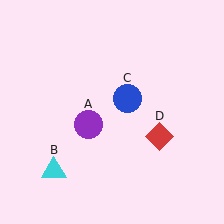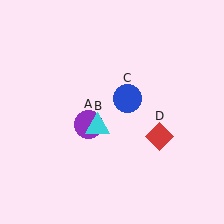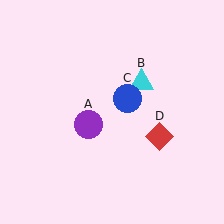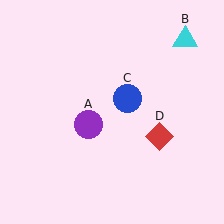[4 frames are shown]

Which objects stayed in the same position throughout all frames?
Purple circle (object A) and blue circle (object C) and red diamond (object D) remained stationary.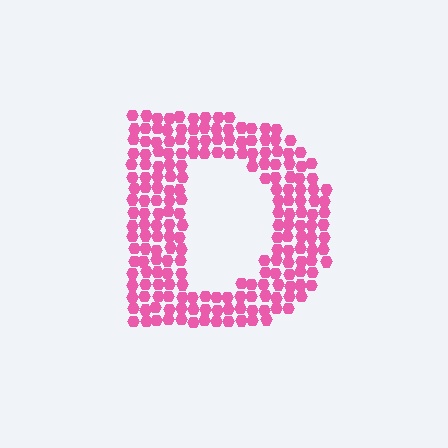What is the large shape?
The large shape is the letter D.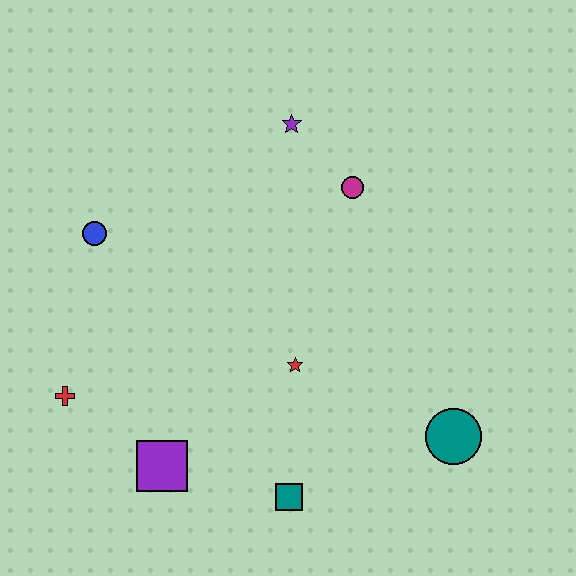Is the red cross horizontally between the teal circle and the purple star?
No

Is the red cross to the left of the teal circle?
Yes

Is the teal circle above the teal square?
Yes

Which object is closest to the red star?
The teal square is closest to the red star.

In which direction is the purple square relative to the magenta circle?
The purple square is below the magenta circle.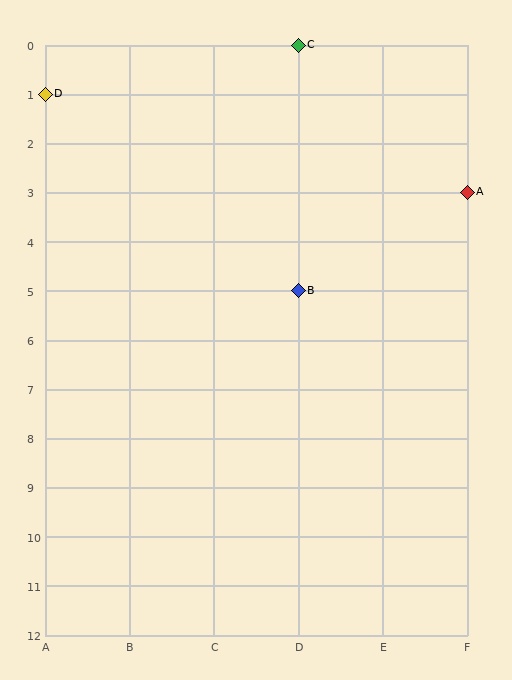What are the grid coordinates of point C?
Point C is at grid coordinates (D, 0).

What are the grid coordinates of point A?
Point A is at grid coordinates (F, 3).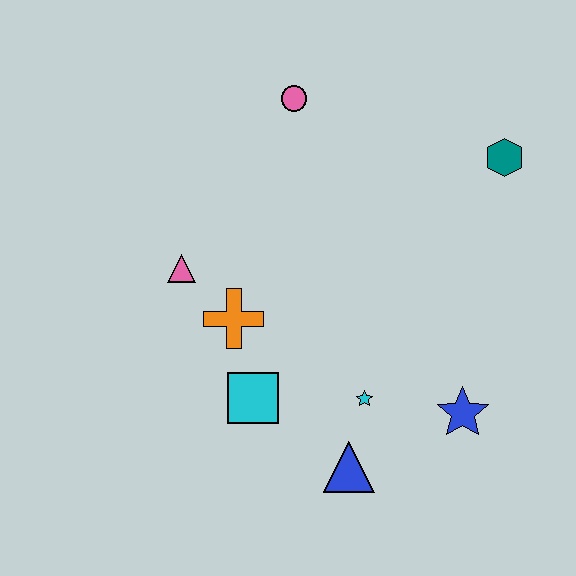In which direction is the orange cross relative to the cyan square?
The orange cross is above the cyan square.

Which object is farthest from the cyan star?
The pink circle is farthest from the cyan star.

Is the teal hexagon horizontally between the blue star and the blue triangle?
No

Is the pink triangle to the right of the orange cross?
No